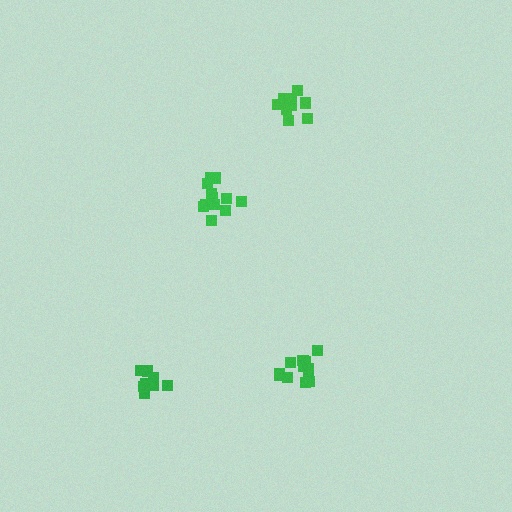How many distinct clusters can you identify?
There are 4 distinct clusters.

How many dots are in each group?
Group 1: 9 dots, Group 2: 9 dots, Group 3: 12 dots, Group 4: 12 dots (42 total).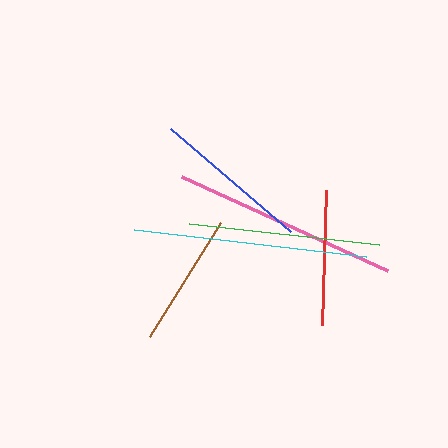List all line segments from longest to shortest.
From longest to shortest: cyan, pink, green, blue, red, brown.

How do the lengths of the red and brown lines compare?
The red and brown lines are approximately the same length.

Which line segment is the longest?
The cyan line is the longest at approximately 234 pixels.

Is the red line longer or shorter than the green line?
The green line is longer than the red line.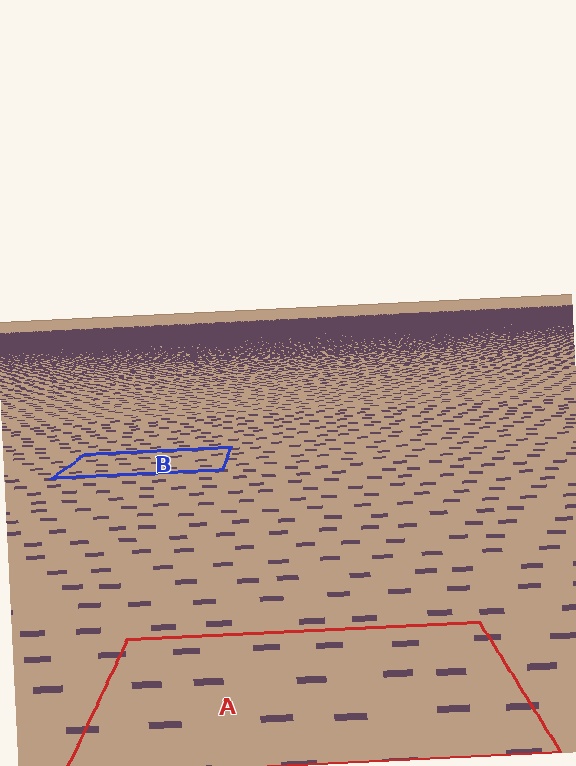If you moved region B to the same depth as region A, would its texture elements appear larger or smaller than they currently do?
They would appear larger. At a closer depth, the same texture elements are projected at a bigger on-screen size.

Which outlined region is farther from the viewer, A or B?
Region B is farther from the viewer — the texture elements inside it appear smaller and more densely packed.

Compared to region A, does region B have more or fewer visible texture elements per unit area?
Region B has more texture elements per unit area — they are packed more densely because it is farther away.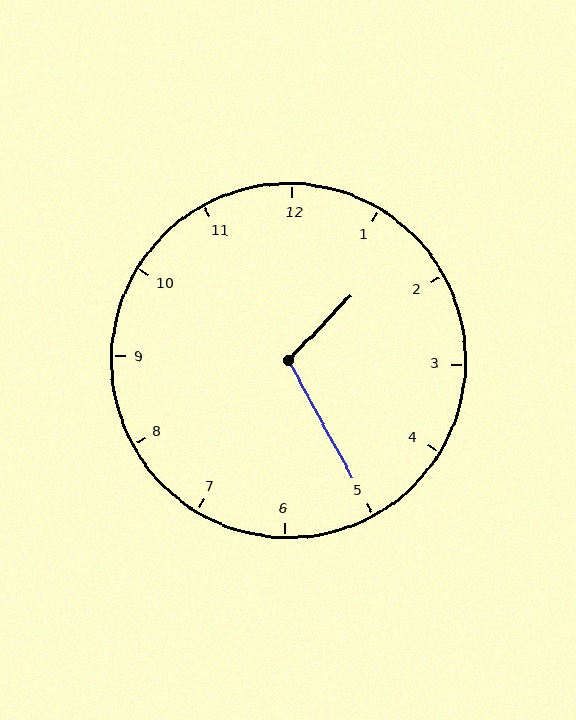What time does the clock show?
1:25.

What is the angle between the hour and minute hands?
Approximately 108 degrees.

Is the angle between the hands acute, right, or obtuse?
It is obtuse.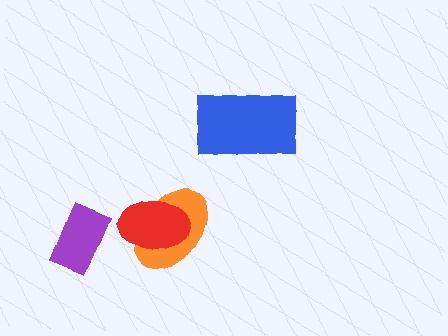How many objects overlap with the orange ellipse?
1 object overlaps with the orange ellipse.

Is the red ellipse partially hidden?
No, no other shape covers it.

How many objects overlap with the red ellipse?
1 object overlaps with the red ellipse.